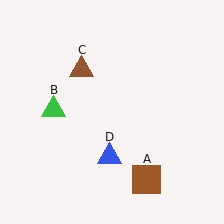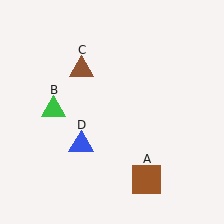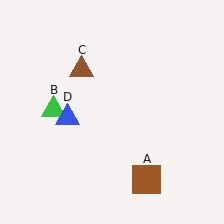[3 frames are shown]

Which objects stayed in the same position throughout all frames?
Brown square (object A) and green triangle (object B) and brown triangle (object C) remained stationary.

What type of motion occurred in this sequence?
The blue triangle (object D) rotated clockwise around the center of the scene.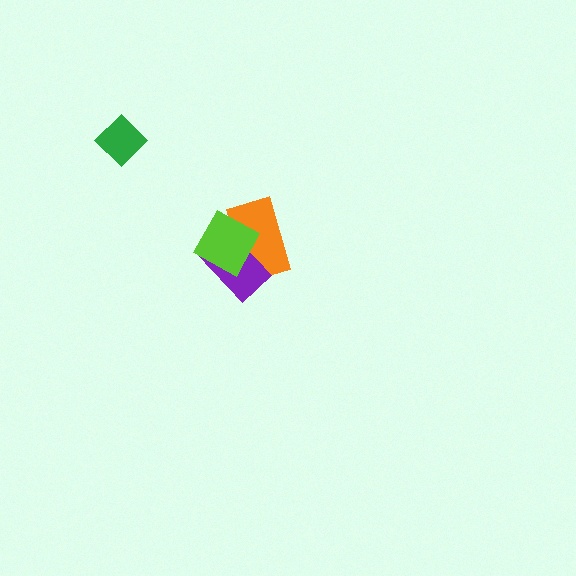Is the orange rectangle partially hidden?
Yes, it is partially covered by another shape.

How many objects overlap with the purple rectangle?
2 objects overlap with the purple rectangle.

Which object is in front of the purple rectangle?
The lime diamond is in front of the purple rectangle.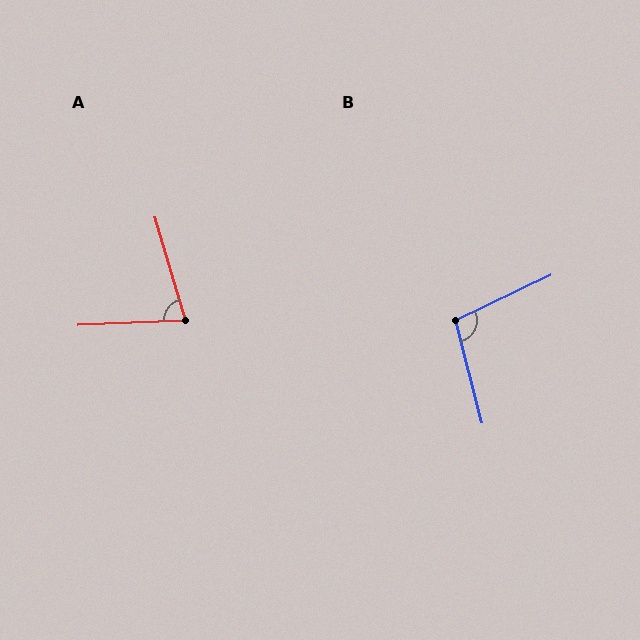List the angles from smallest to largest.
A (76°), B (101°).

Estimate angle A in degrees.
Approximately 76 degrees.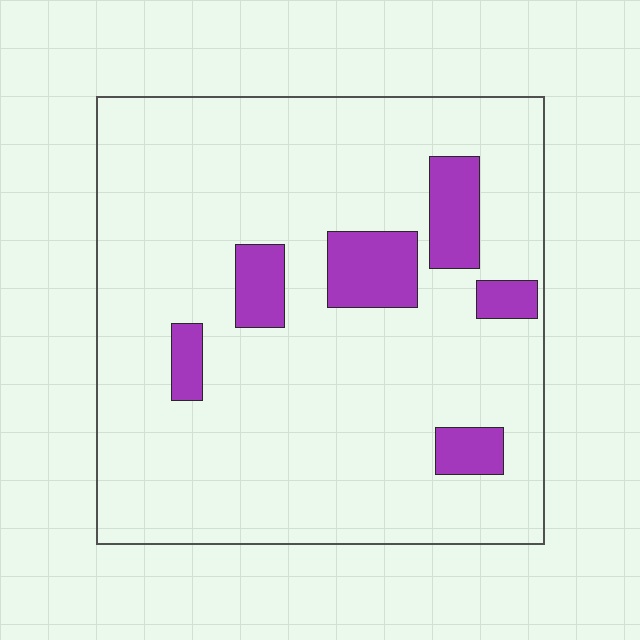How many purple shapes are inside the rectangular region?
6.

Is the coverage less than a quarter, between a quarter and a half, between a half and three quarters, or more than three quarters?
Less than a quarter.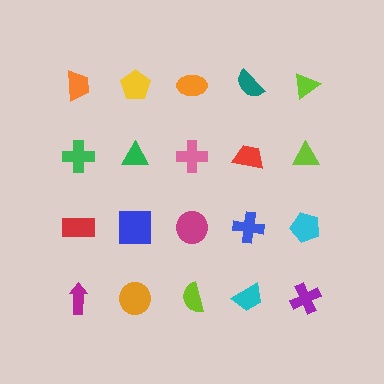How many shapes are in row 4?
5 shapes.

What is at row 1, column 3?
An orange ellipse.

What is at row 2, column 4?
A red trapezoid.